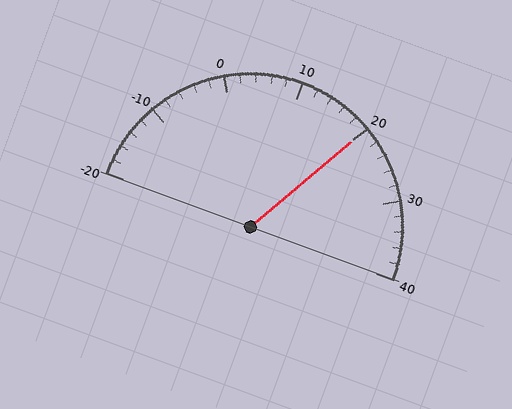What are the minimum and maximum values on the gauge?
The gauge ranges from -20 to 40.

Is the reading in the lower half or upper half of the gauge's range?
The reading is in the upper half of the range (-20 to 40).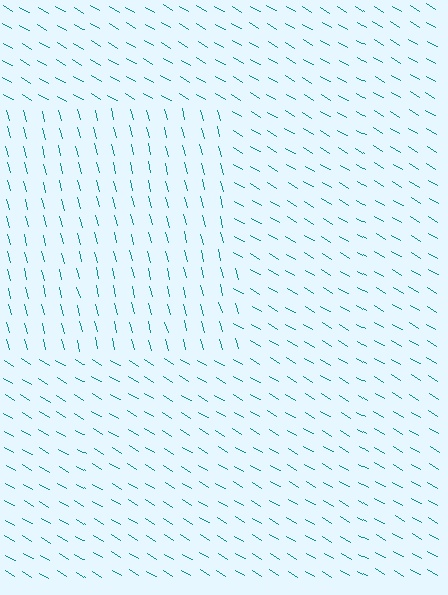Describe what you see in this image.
The image is filled with small teal line segments. A rectangle region in the image has lines oriented differently from the surrounding lines, creating a visible texture boundary.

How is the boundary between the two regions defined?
The boundary is defined purely by a change in line orientation (approximately 45 degrees difference). All lines are the same color and thickness.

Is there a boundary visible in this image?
Yes, there is a texture boundary formed by a change in line orientation.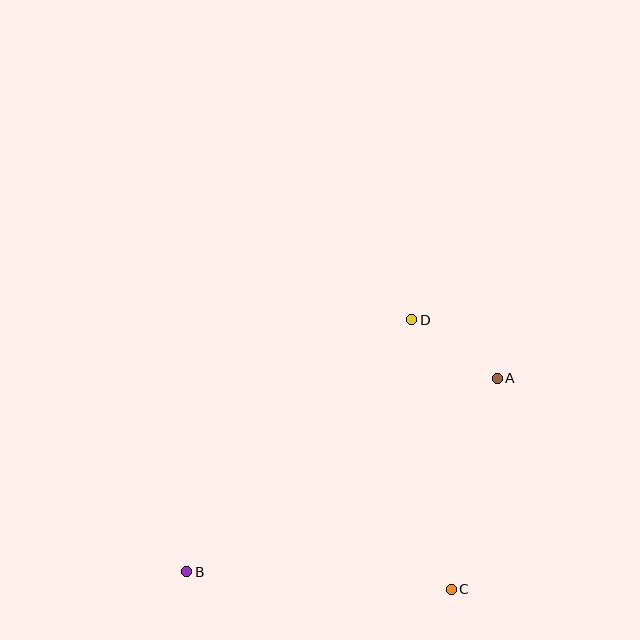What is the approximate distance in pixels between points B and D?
The distance between B and D is approximately 338 pixels.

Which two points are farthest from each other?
Points A and B are farthest from each other.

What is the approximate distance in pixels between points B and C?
The distance between B and C is approximately 265 pixels.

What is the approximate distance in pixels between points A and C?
The distance between A and C is approximately 216 pixels.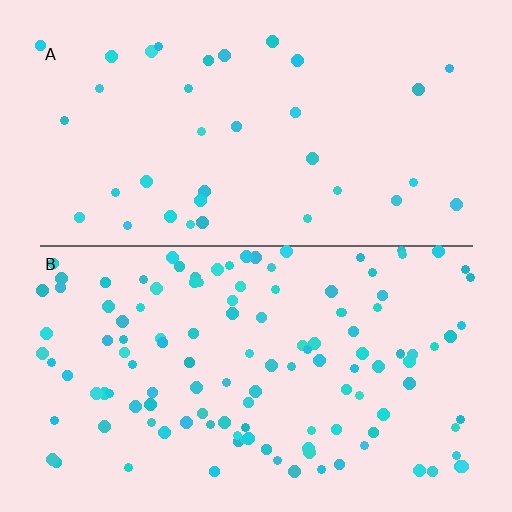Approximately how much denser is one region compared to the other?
Approximately 3.4× — region B over region A.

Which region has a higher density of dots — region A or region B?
B (the bottom).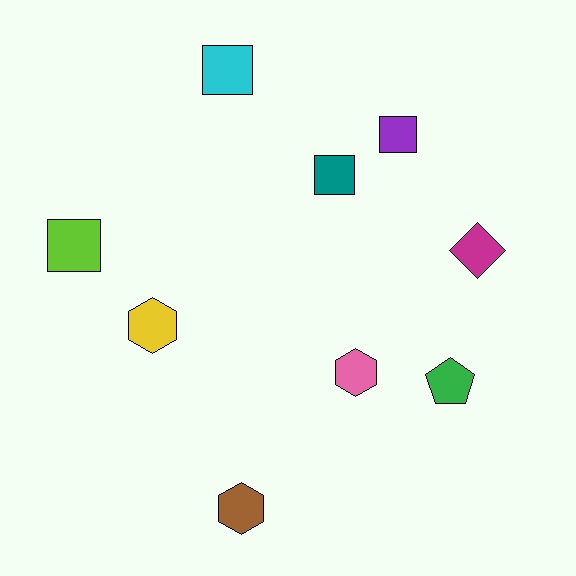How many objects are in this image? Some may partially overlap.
There are 9 objects.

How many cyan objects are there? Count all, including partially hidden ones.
There is 1 cyan object.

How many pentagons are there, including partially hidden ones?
There is 1 pentagon.